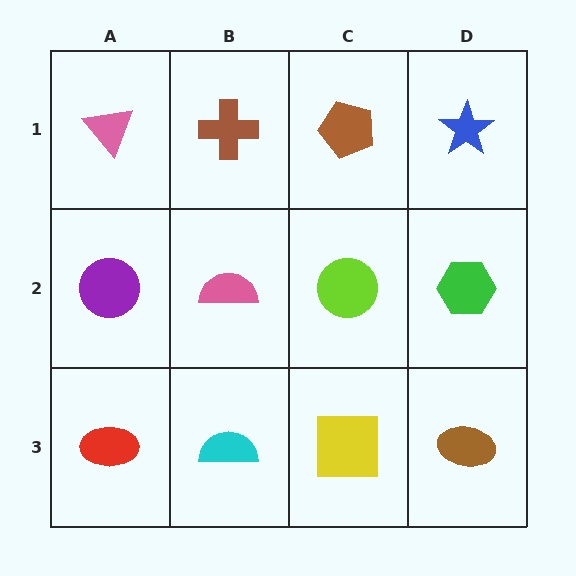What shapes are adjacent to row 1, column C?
A lime circle (row 2, column C), a brown cross (row 1, column B), a blue star (row 1, column D).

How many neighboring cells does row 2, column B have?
4.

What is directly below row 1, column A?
A purple circle.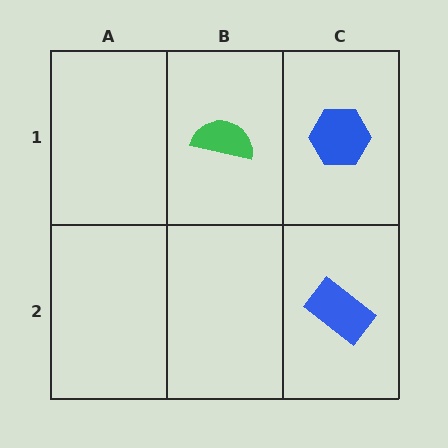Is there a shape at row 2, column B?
No, that cell is empty.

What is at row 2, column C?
A blue rectangle.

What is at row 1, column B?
A green semicircle.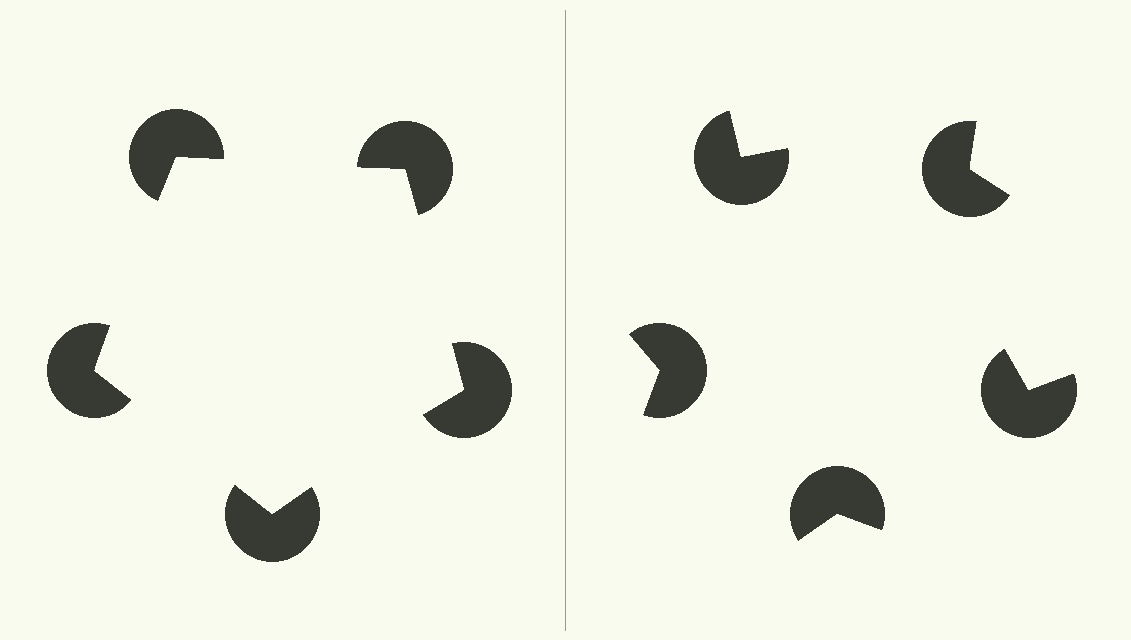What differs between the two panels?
The pac-man discs are positioned identically on both sides; only the wedge orientations differ. On the left they align to a pentagon; on the right they are misaligned.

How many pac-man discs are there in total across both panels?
10 — 5 on each side.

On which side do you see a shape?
An illusory pentagon appears on the left side. On the right side the wedge cuts are rotated, so no coherent shape forms.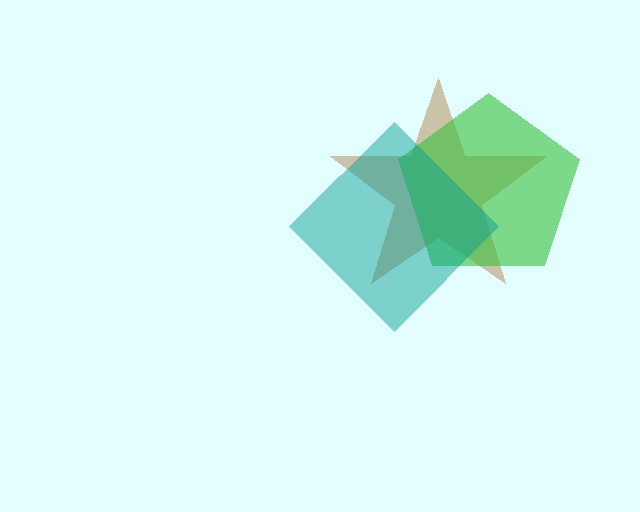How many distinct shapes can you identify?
There are 3 distinct shapes: a brown star, a green pentagon, a teal diamond.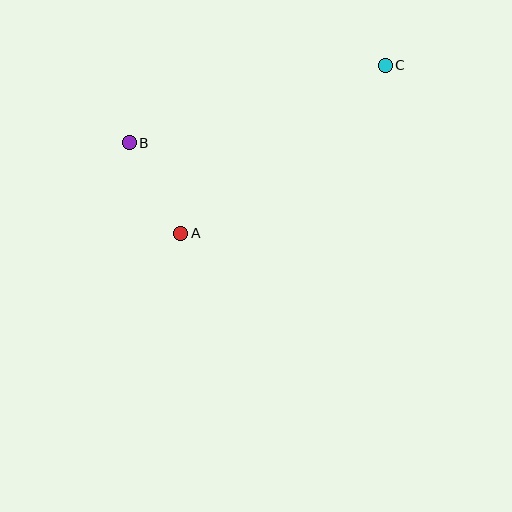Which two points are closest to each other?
Points A and B are closest to each other.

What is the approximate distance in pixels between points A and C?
The distance between A and C is approximately 265 pixels.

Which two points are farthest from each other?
Points B and C are farthest from each other.